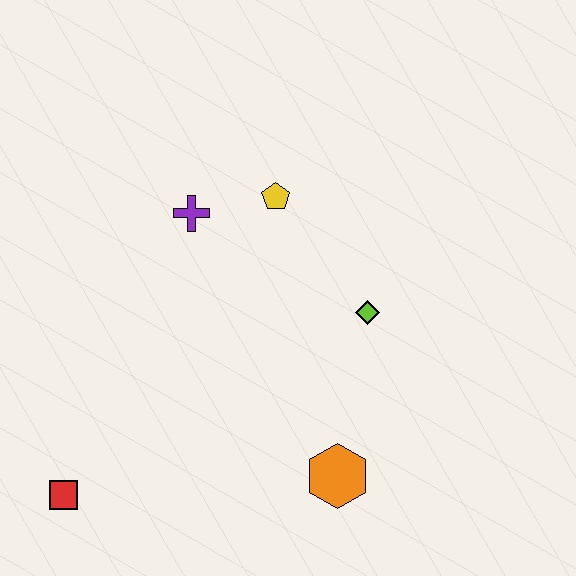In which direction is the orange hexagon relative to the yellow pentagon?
The orange hexagon is below the yellow pentagon.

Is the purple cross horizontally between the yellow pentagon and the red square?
Yes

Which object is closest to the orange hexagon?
The lime diamond is closest to the orange hexagon.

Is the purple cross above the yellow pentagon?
No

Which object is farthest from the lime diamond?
The red square is farthest from the lime diamond.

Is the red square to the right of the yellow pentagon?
No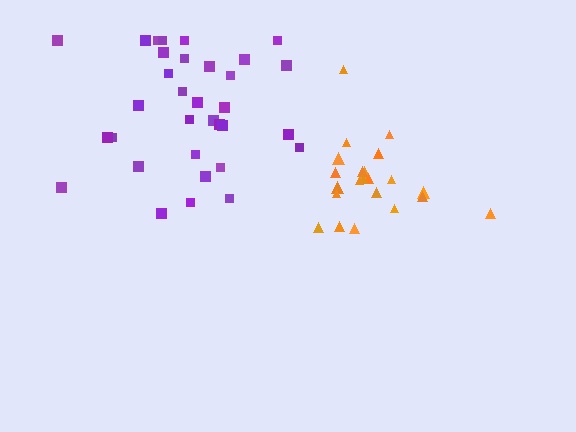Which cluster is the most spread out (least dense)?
Purple.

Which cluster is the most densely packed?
Orange.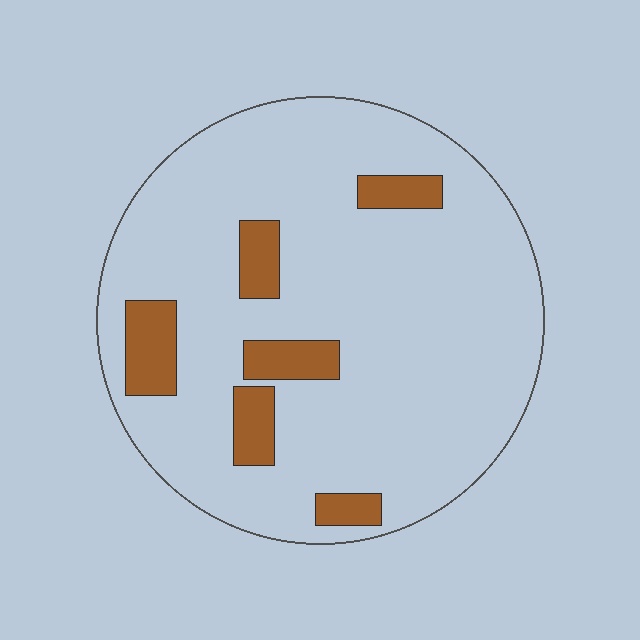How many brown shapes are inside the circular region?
6.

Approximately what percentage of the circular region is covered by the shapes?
Approximately 15%.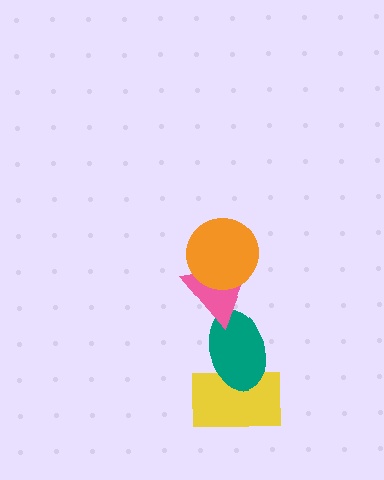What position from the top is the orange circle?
The orange circle is 1st from the top.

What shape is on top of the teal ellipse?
The pink triangle is on top of the teal ellipse.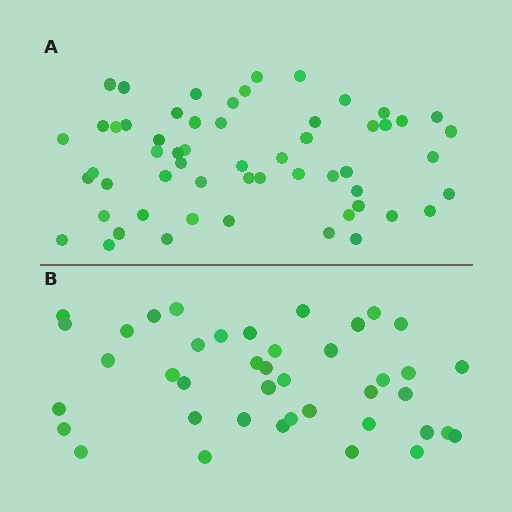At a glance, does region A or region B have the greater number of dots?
Region A (the top region) has more dots.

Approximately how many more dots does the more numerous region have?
Region A has approximately 15 more dots than region B.